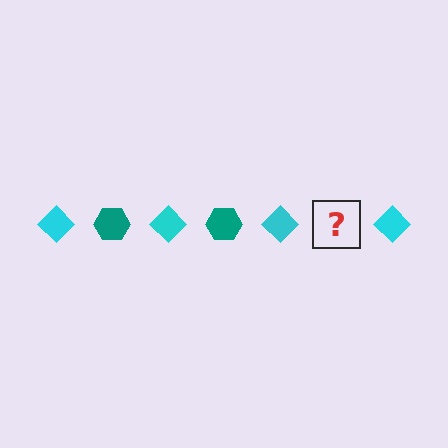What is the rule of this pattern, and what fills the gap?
The rule is that the pattern alternates between cyan diamond and teal hexagon. The gap should be filled with a teal hexagon.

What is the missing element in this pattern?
The missing element is a teal hexagon.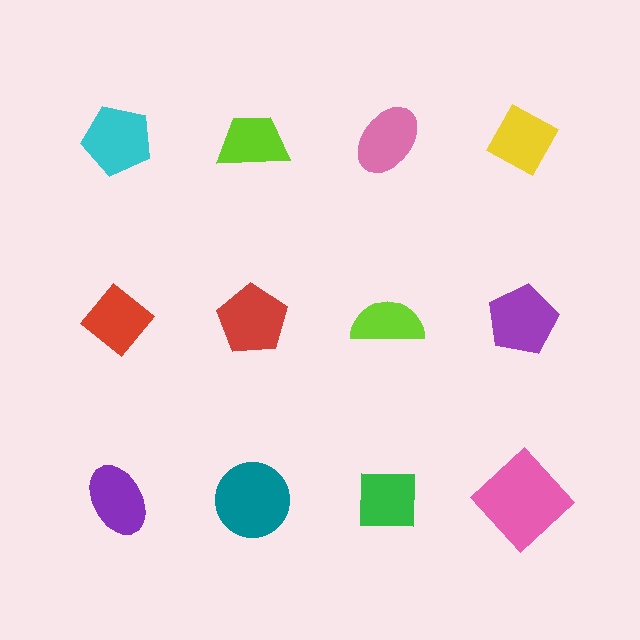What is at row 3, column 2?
A teal circle.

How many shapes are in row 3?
4 shapes.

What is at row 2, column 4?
A purple pentagon.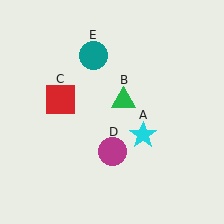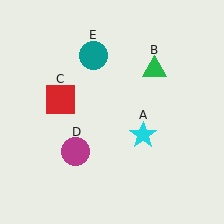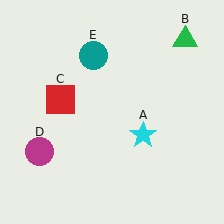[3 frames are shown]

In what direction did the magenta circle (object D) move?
The magenta circle (object D) moved left.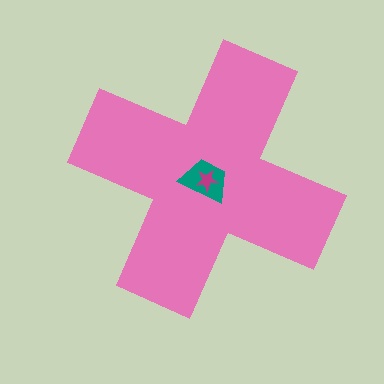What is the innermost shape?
The magenta star.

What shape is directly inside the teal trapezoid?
The magenta star.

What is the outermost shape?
The pink cross.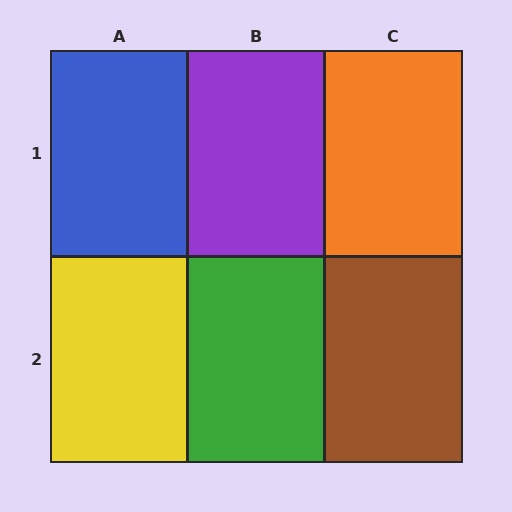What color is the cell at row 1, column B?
Purple.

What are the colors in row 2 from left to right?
Yellow, green, brown.